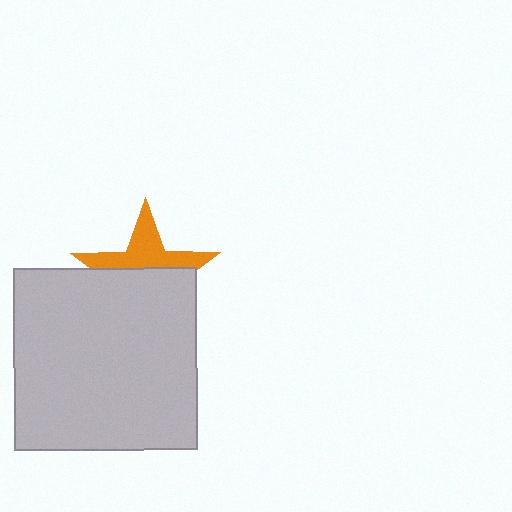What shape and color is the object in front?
The object in front is a light gray square.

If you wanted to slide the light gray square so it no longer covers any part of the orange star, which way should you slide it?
Slide it down — that is the most direct way to separate the two shapes.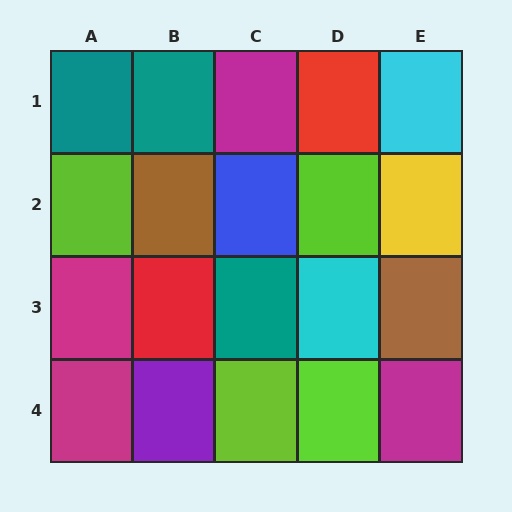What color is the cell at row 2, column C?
Blue.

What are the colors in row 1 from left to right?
Teal, teal, magenta, red, cyan.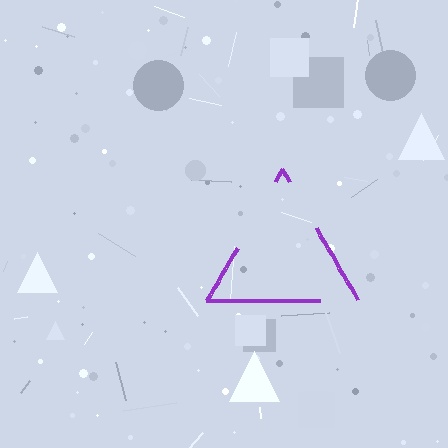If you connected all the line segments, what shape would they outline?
They would outline a triangle.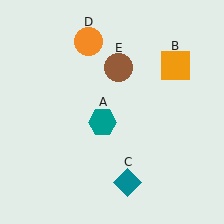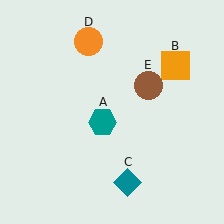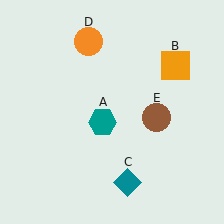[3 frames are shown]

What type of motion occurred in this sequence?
The brown circle (object E) rotated clockwise around the center of the scene.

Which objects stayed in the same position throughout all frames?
Teal hexagon (object A) and orange square (object B) and teal diamond (object C) and orange circle (object D) remained stationary.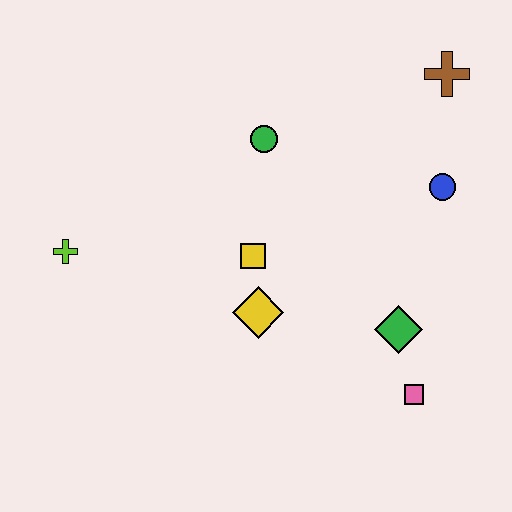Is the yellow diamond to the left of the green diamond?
Yes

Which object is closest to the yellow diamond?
The yellow square is closest to the yellow diamond.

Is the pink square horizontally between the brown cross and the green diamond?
Yes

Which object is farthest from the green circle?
The pink square is farthest from the green circle.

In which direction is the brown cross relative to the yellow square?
The brown cross is to the right of the yellow square.